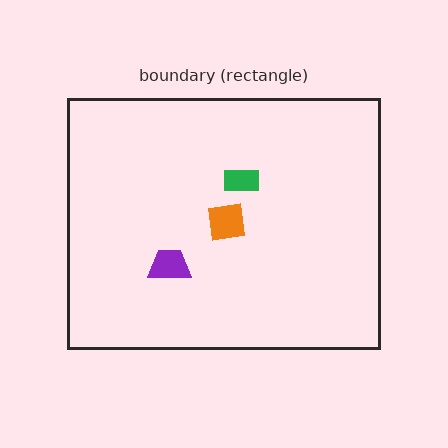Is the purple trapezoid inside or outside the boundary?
Inside.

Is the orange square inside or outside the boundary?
Inside.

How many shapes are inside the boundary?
3 inside, 0 outside.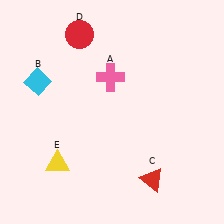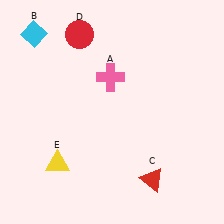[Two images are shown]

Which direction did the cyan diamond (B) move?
The cyan diamond (B) moved up.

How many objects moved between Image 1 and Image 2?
1 object moved between the two images.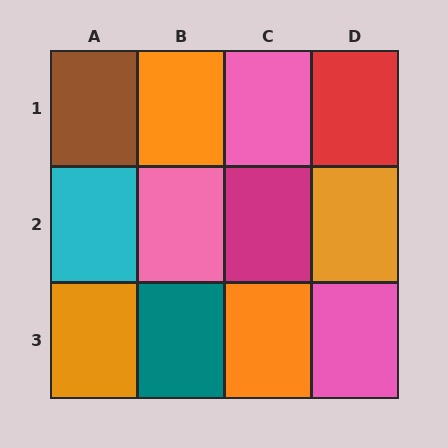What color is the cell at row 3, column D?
Pink.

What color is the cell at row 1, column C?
Pink.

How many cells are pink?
3 cells are pink.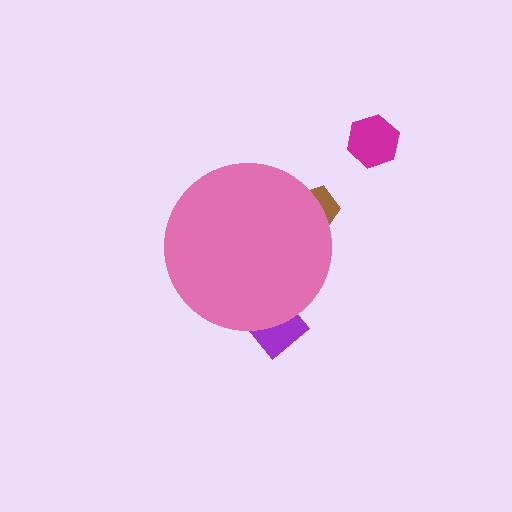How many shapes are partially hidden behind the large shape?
2 shapes are partially hidden.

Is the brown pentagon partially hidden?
Yes, the brown pentagon is partially hidden behind the pink circle.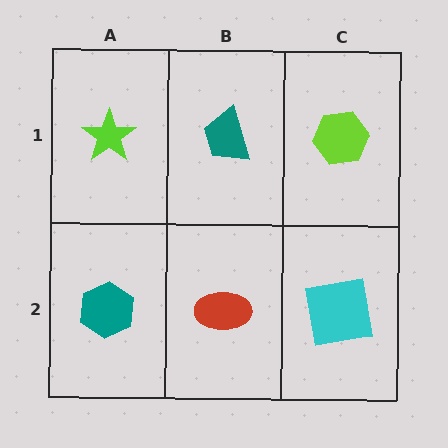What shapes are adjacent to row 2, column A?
A lime star (row 1, column A), a red ellipse (row 2, column B).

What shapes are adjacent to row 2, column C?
A lime hexagon (row 1, column C), a red ellipse (row 2, column B).